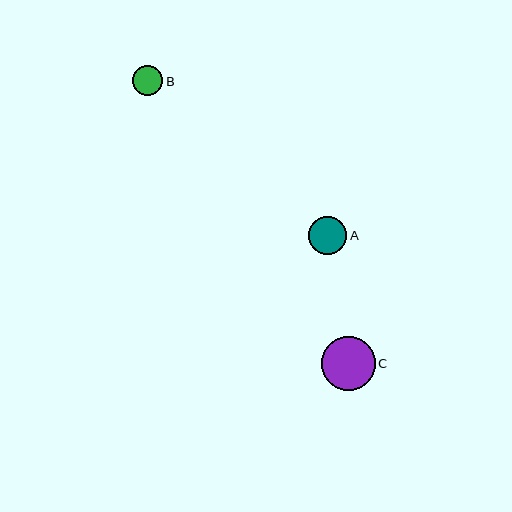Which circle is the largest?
Circle C is the largest with a size of approximately 54 pixels.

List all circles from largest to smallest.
From largest to smallest: C, A, B.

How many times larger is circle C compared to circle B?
Circle C is approximately 1.8 times the size of circle B.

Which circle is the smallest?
Circle B is the smallest with a size of approximately 31 pixels.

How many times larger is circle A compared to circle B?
Circle A is approximately 1.2 times the size of circle B.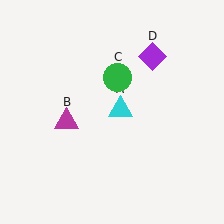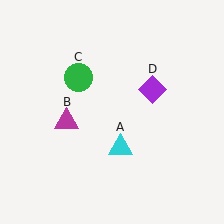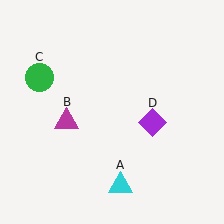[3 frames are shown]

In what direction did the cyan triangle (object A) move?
The cyan triangle (object A) moved down.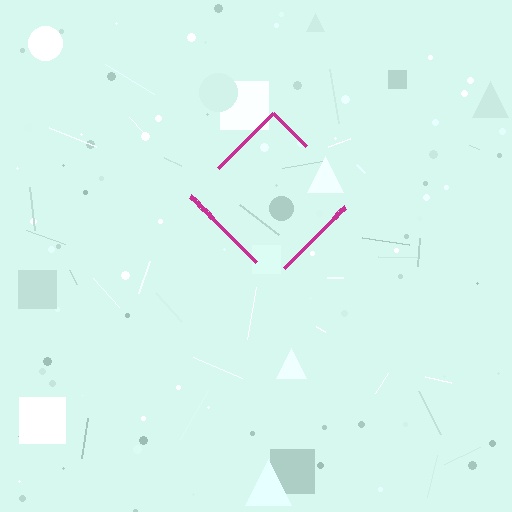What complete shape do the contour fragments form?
The contour fragments form a diamond.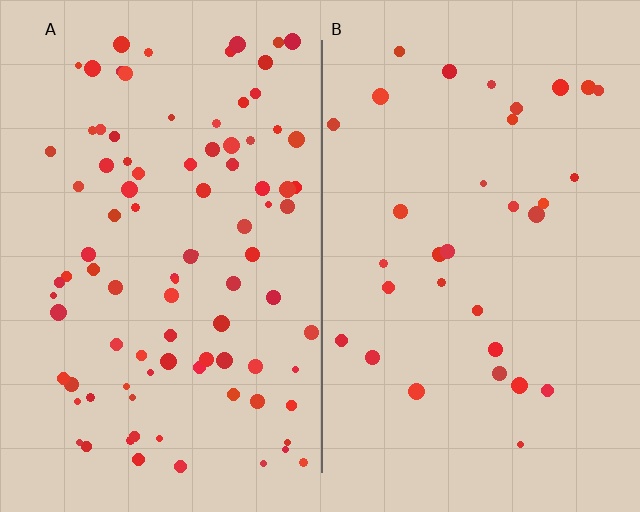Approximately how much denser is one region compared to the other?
Approximately 2.9× — region A over region B.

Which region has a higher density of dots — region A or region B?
A (the left).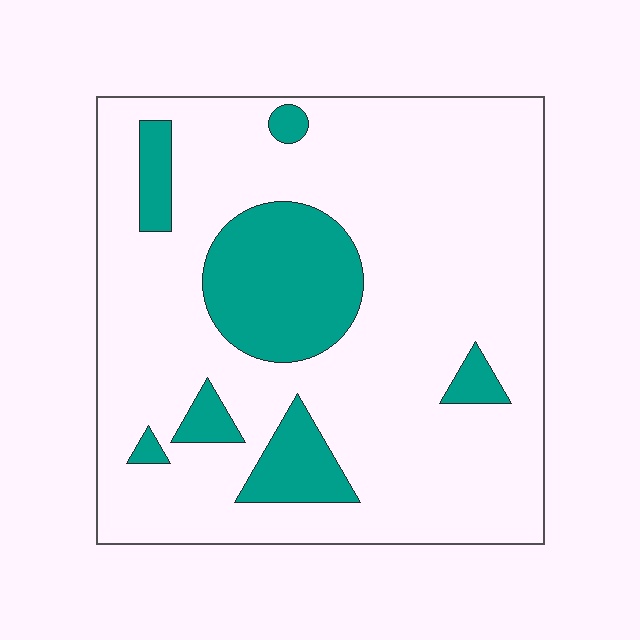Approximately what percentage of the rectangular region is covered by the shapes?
Approximately 20%.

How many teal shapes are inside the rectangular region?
7.